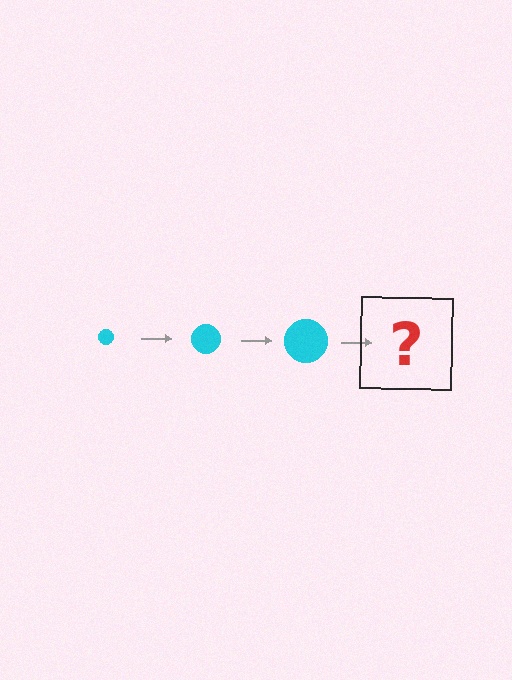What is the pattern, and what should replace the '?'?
The pattern is that the circle gets progressively larger each step. The '?' should be a cyan circle, larger than the previous one.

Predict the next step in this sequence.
The next step is a cyan circle, larger than the previous one.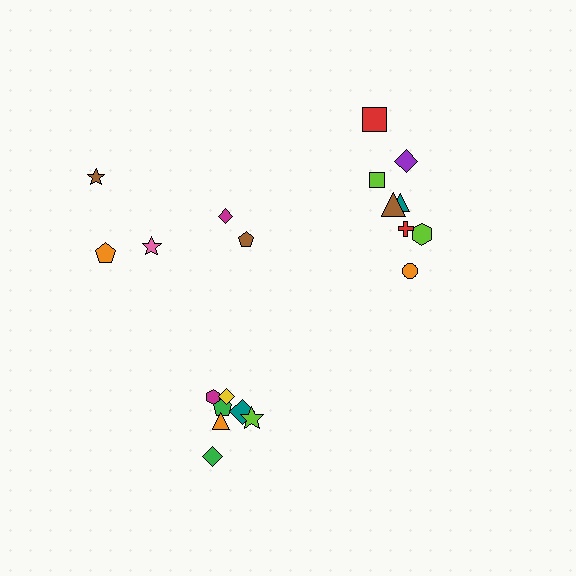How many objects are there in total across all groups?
There are 20 objects.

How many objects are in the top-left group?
There are 5 objects.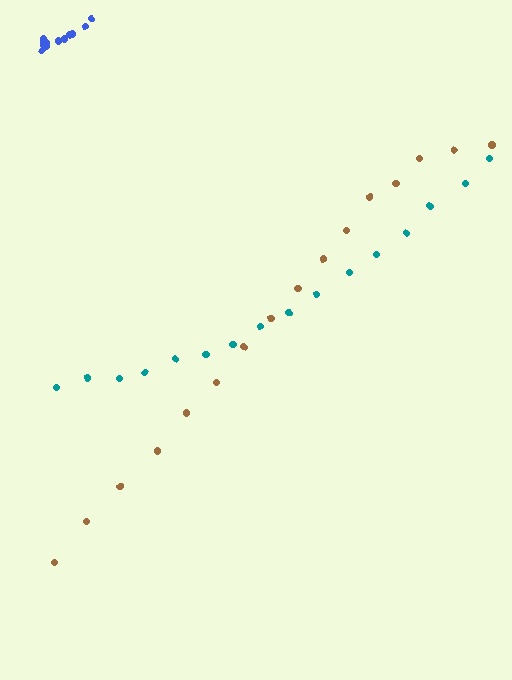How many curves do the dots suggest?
There are 3 distinct paths.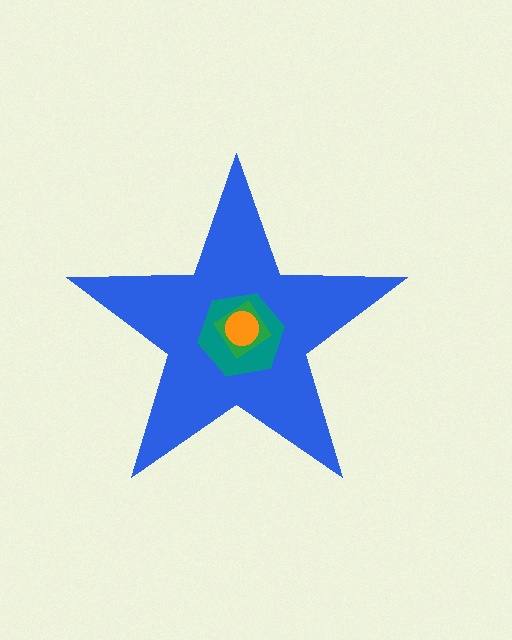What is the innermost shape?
The orange circle.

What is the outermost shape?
The blue star.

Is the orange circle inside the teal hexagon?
Yes.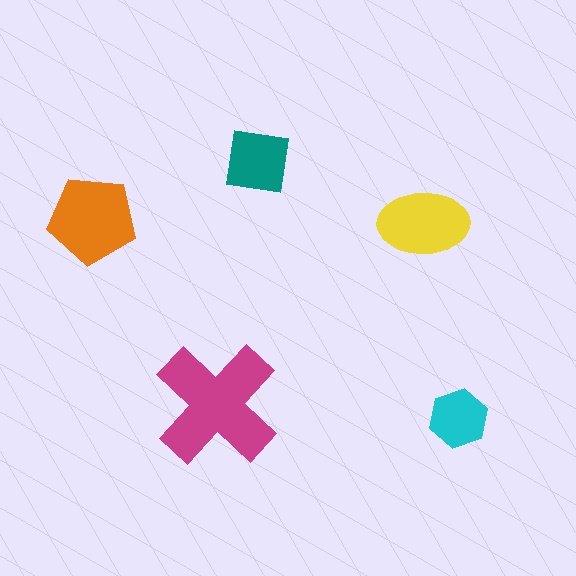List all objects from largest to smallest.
The magenta cross, the orange pentagon, the yellow ellipse, the teal square, the cyan hexagon.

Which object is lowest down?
The cyan hexagon is bottommost.